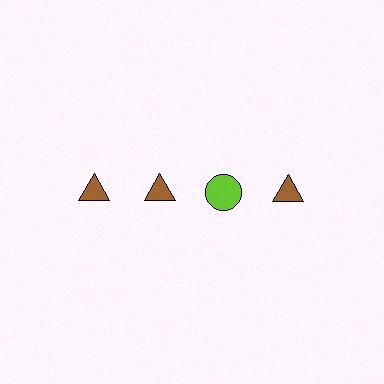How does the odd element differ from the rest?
It differs in both color (lime instead of brown) and shape (circle instead of triangle).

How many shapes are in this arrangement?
There are 4 shapes arranged in a grid pattern.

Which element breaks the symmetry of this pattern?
The lime circle in the top row, center column breaks the symmetry. All other shapes are brown triangles.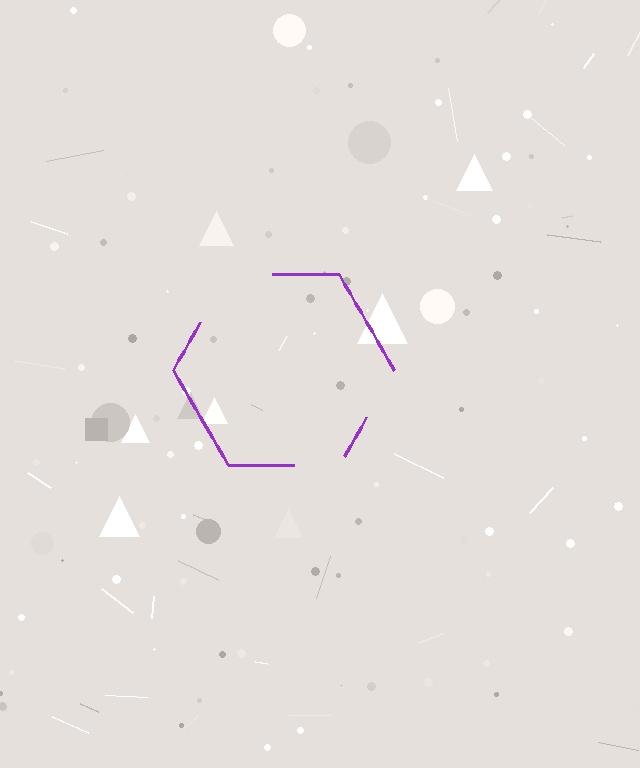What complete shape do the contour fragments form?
The contour fragments form a hexagon.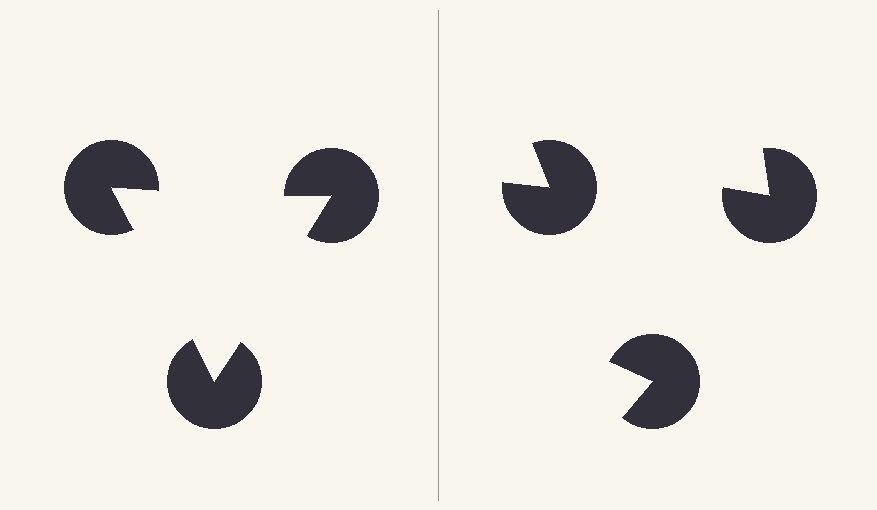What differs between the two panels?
The pac-man discs are positioned identically on both sides; only the wedge orientations differ. On the left they align to a triangle; on the right they are misaligned.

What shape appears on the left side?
An illusory triangle.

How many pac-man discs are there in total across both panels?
6 — 3 on each side.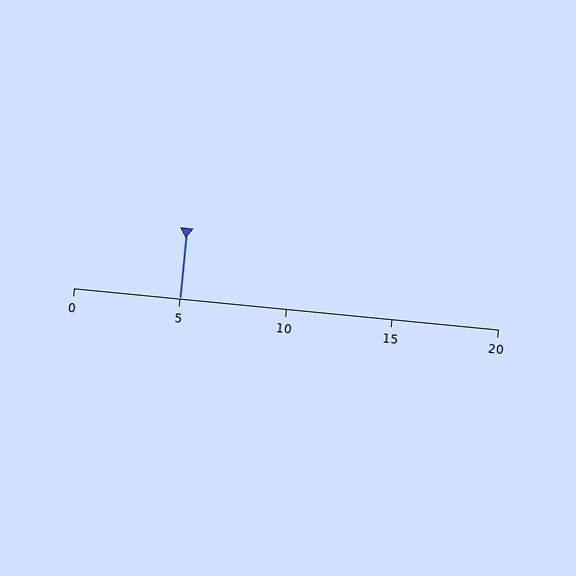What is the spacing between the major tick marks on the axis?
The major ticks are spaced 5 apart.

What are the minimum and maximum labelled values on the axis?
The axis runs from 0 to 20.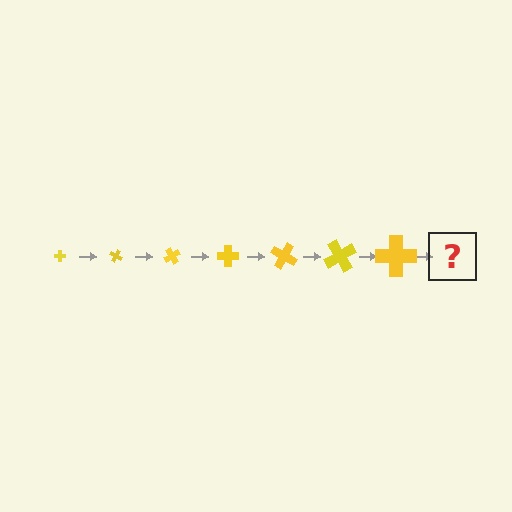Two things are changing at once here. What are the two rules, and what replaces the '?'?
The two rules are that the cross grows larger each step and it rotates 30 degrees each step. The '?' should be a cross, larger than the previous one and rotated 210 degrees from the start.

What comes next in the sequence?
The next element should be a cross, larger than the previous one and rotated 210 degrees from the start.